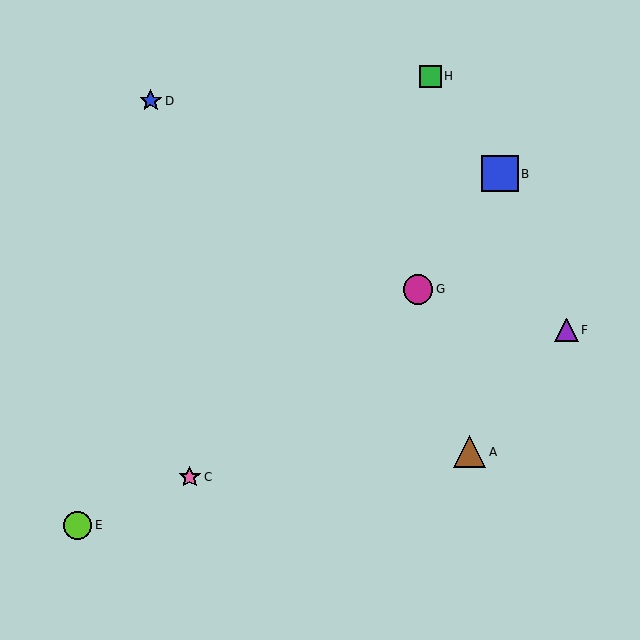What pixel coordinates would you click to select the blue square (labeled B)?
Click at (500, 174) to select the blue square B.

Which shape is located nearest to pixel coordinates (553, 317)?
The purple triangle (labeled F) at (566, 330) is nearest to that location.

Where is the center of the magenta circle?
The center of the magenta circle is at (418, 290).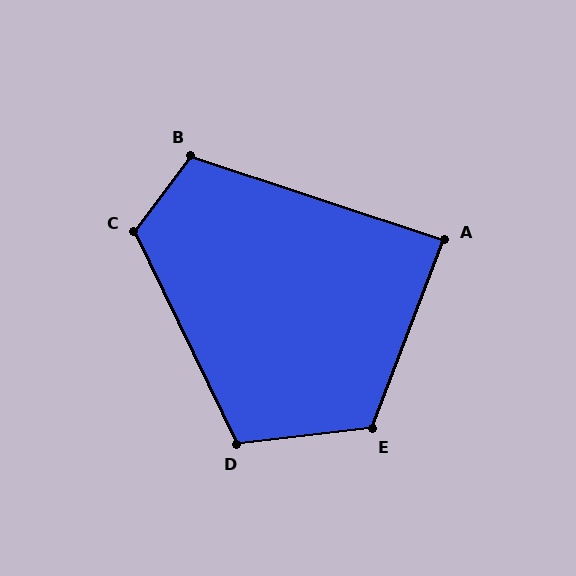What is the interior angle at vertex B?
Approximately 109 degrees (obtuse).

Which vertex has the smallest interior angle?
A, at approximately 87 degrees.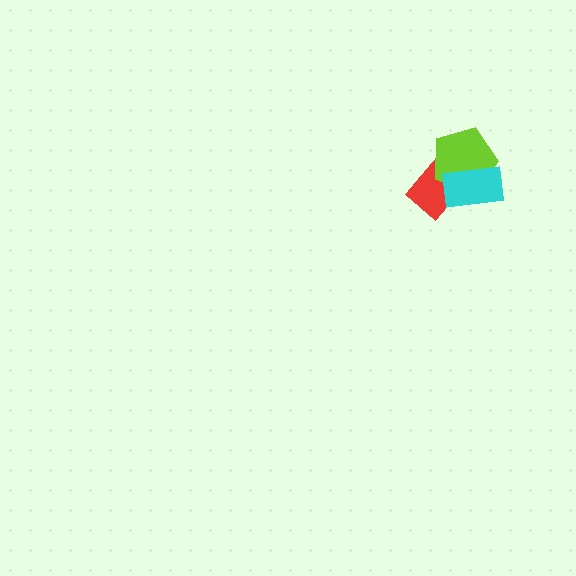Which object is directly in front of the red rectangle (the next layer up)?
The lime pentagon is directly in front of the red rectangle.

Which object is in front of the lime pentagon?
The cyan rectangle is in front of the lime pentagon.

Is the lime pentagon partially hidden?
Yes, it is partially covered by another shape.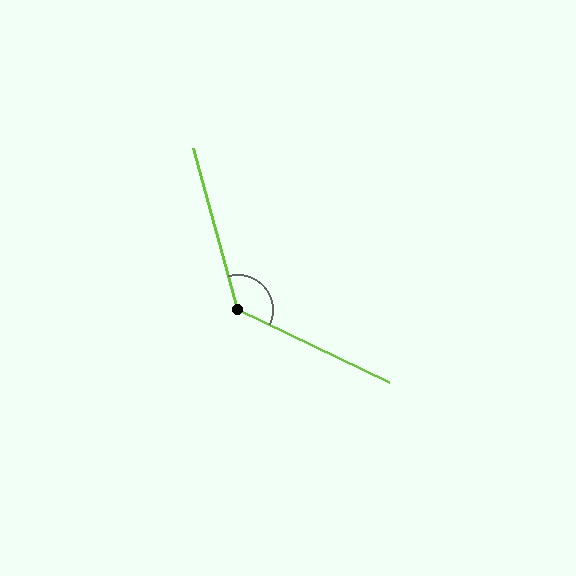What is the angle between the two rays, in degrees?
Approximately 131 degrees.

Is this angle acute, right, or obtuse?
It is obtuse.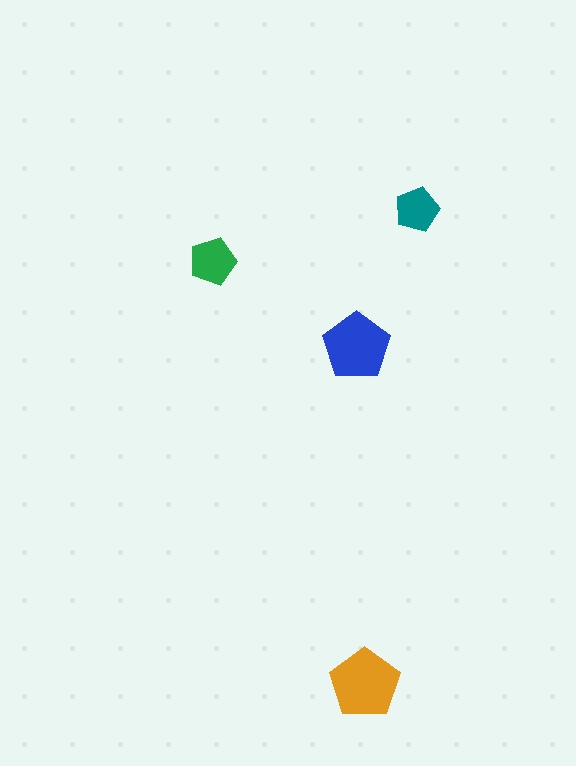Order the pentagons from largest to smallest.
the orange one, the blue one, the green one, the teal one.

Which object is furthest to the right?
The teal pentagon is rightmost.